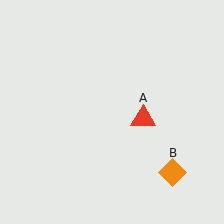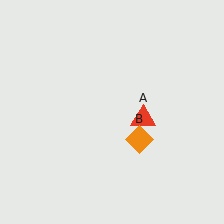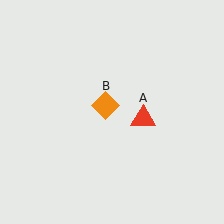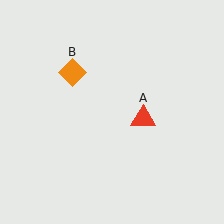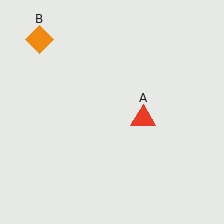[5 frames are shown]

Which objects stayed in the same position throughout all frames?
Red triangle (object A) remained stationary.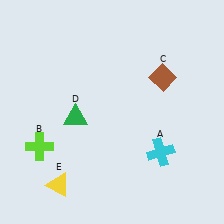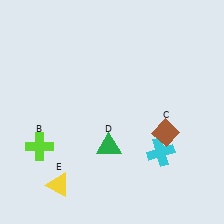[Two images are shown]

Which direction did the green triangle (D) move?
The green triangle (D) moved right.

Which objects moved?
The objects that moved are: the brown diamond (C), the green triangle (D).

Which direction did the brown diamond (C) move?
The brown diamond (C) moved down.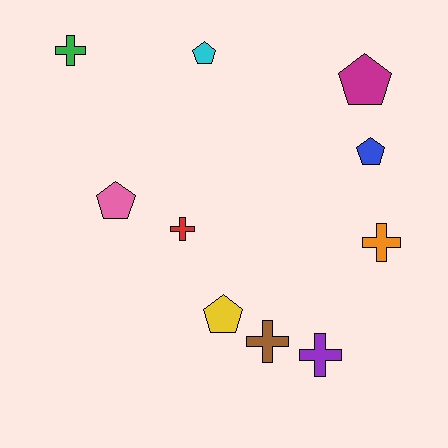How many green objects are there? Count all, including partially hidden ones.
There is 1 green object.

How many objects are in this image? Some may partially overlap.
There are 10 objects.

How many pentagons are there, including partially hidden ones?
There are 5 pentagons.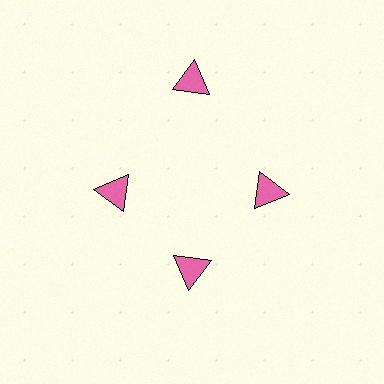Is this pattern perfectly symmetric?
No. The 4 pink triangles are arranged in a ring, but one element near the 12 o'clock position is pushed outward from the center, breaking the 4-fold rotational symmetry.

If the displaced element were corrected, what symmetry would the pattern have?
It would have 4-fold rotational symmetry — the pattern would map onto itself every 90 degrees.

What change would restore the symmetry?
The symmetry would be restored by moving it inward, back onto the ring so that all 4 triangles sit at equal angles and equal distance from the center.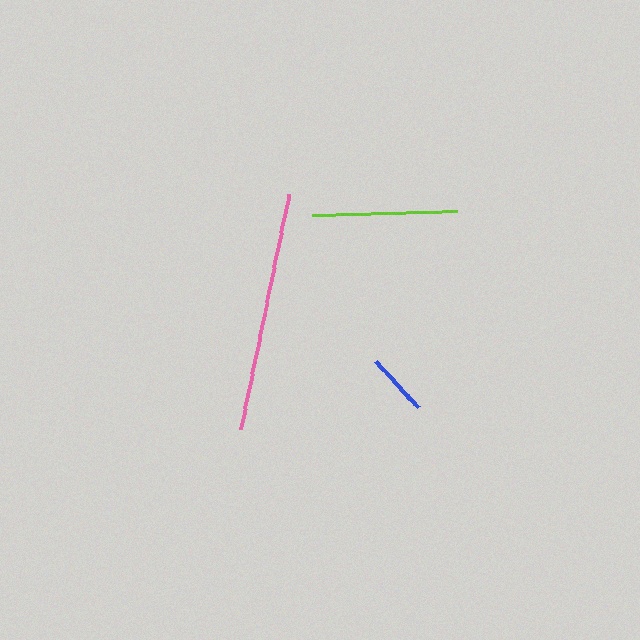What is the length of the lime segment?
The lime segment is approximately 145 pixels long.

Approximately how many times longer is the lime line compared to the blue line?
The lime line is approximately 2.3 times the length of the blue line.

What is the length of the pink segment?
The pink segment is approximately 240 pixels long.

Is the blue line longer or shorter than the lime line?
The lime line is longer than the blue line.